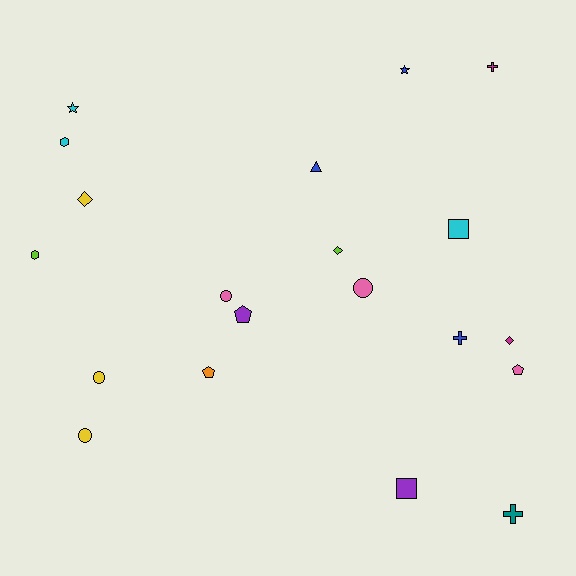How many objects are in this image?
There are 20 objects.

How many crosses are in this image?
There are 3 crosses.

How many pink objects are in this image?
There are 3 pink objects.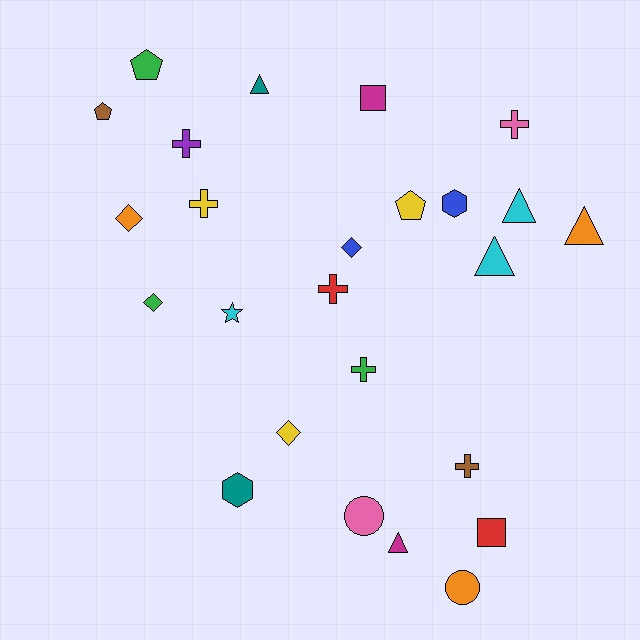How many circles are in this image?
There are 2 circles.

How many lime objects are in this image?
There are no lime objects.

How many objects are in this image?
There are 25 objects.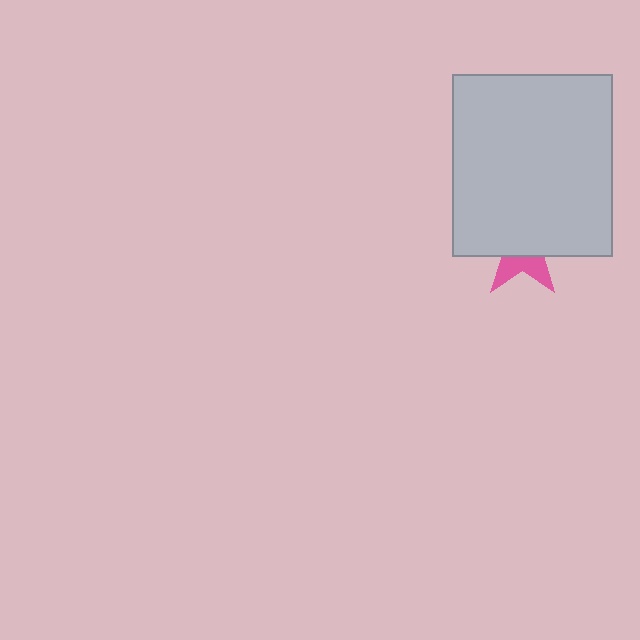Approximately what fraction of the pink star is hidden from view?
Roughly 66% of the pink star is hidden behind the light gray rectangle.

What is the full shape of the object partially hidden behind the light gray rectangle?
The partially hidden object is a pink star.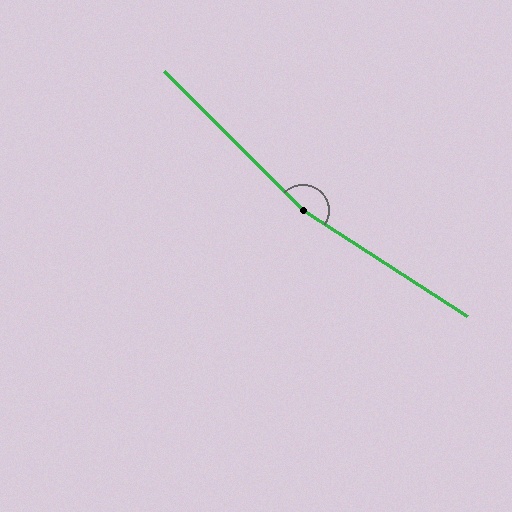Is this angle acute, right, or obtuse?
It is obtuse.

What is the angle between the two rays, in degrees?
Approximately 168 degrees.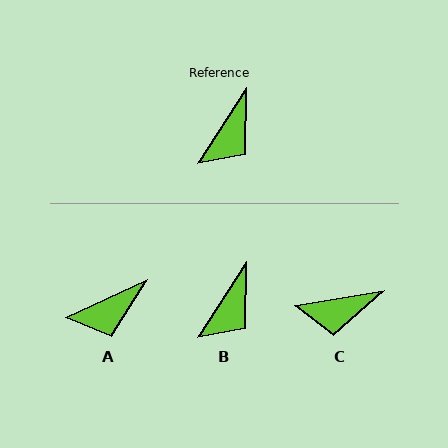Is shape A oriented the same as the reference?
No, it is off by about 33 degrees.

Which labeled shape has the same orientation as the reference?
B.